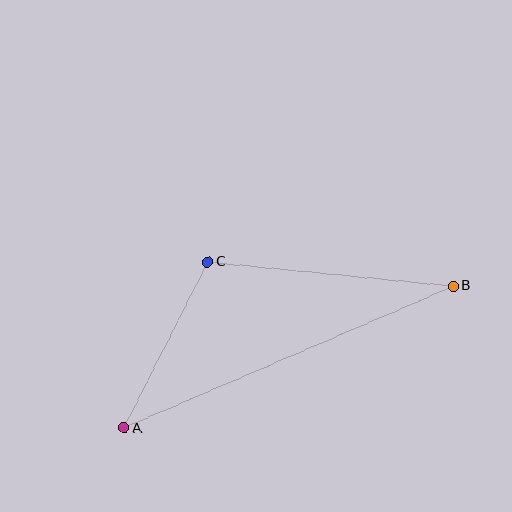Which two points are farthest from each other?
Points A and B are farthest from each other.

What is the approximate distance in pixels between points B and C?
The distance between B and C is approximately 246 pixels.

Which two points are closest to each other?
Points A and C are closest to each other.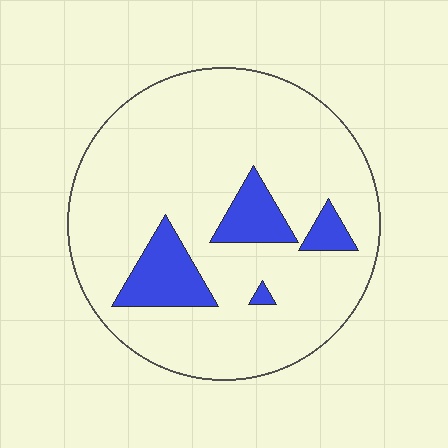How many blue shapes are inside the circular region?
4.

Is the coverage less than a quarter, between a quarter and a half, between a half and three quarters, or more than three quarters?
Less than a quarter.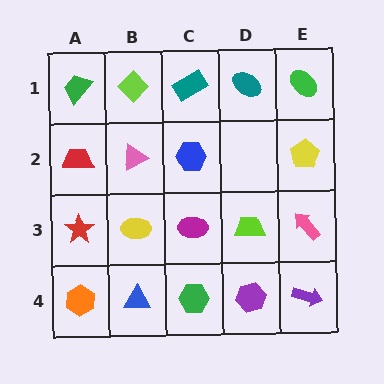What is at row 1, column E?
A green ellipse.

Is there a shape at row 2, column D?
No, that cell is empty.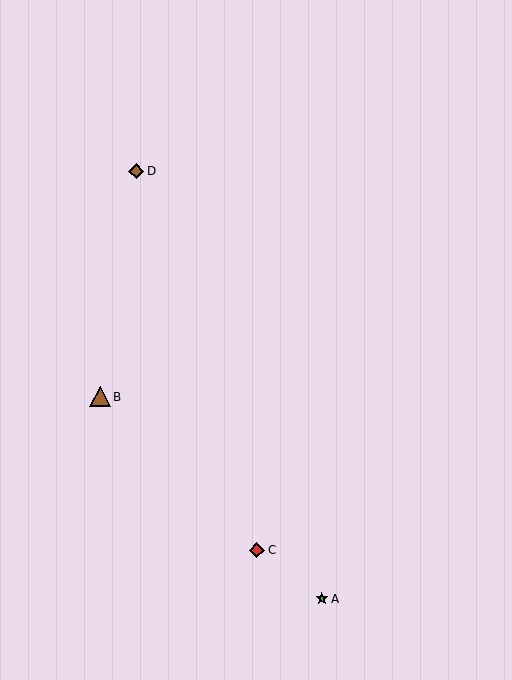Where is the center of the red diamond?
The center of the red diamond is at (257, 550).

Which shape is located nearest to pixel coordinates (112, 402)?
The brown triangle (labeled B) at (100, 397) is nearest to that location.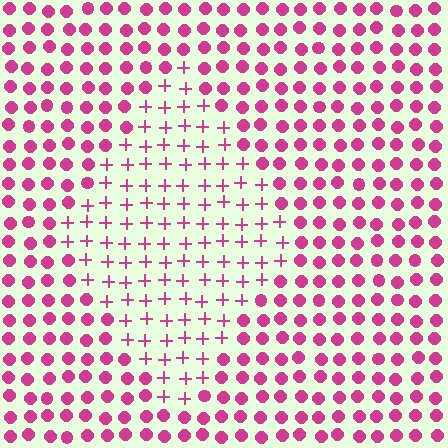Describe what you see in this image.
The image is filled with small magenta elements arranged in a uniform grid. A diamond-shaped region contains plus signs, while the surrounding area contains circles. The boundary is defined purely by the change in element shape.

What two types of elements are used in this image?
The image uses plus signs inside the diamond region and circles outside it.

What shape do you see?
I see a diamond.